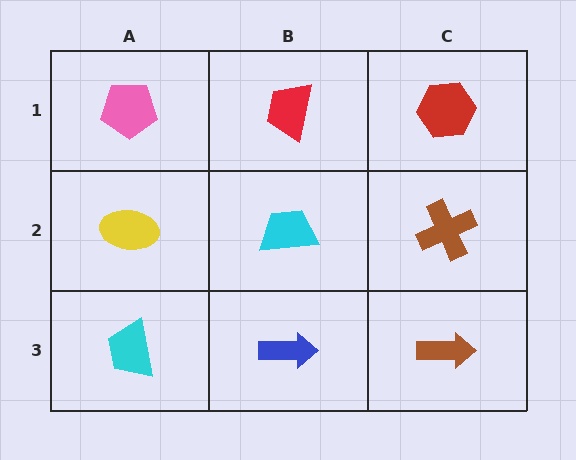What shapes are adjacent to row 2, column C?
A red hexagon (row 1, column C), a brown arrow (row 3, column C), a cyan trapezoid (row 2, column B).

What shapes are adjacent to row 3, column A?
A yellow ellipse (row 2, column A), a blue arrow (row 3, column B).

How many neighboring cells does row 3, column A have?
2.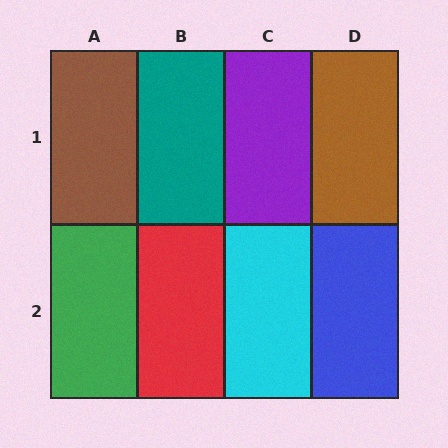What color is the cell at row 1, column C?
Purple.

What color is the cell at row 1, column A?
Brown.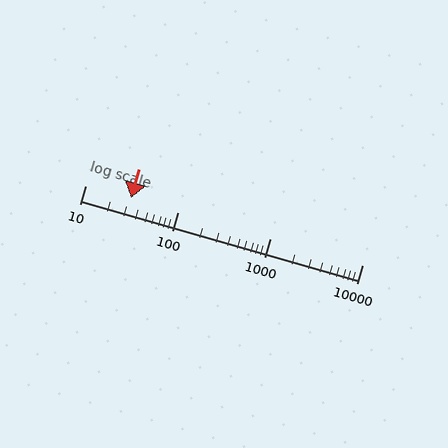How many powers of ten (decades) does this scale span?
The scale spans 3 decades, from 10 to 10000.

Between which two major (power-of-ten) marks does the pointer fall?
The pointer is between 10 and 100.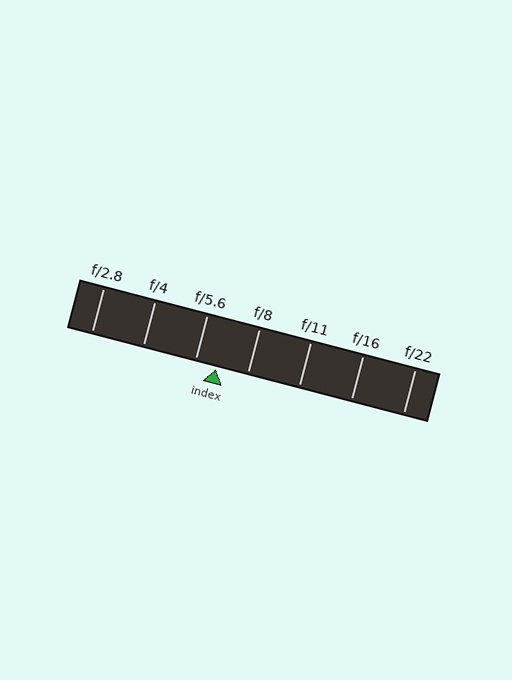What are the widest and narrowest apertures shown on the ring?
The widest aperture shown is f/2.8 and the narrowest is f/22.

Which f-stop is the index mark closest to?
The index mark is closest to f/5.6.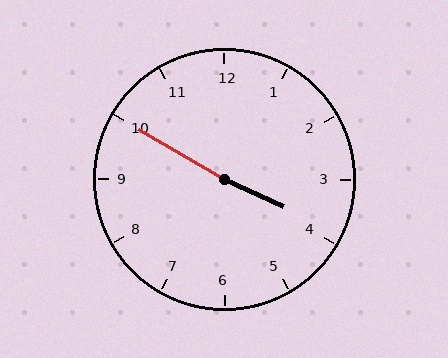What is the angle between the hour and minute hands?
Approximately 175 degrees.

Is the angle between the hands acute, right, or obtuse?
It is obtuse.